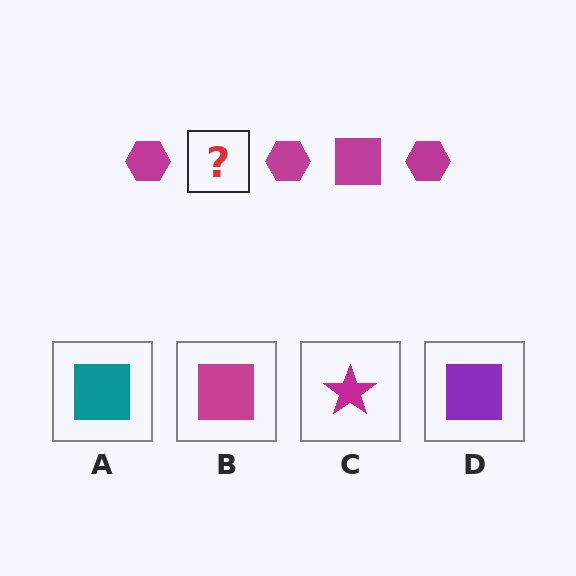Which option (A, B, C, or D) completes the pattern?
B.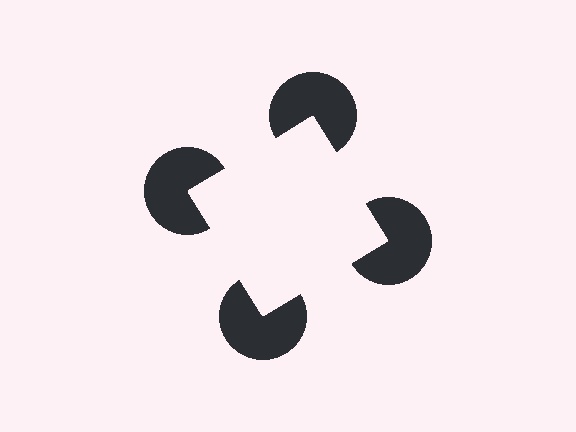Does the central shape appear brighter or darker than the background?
It typically appears slightly brighter than the background, even though no actual brightness change is drawn.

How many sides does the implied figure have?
4 sides.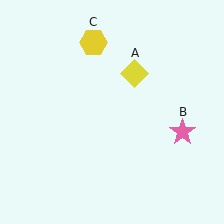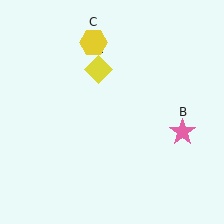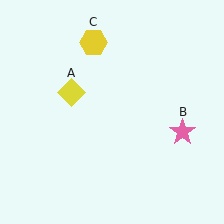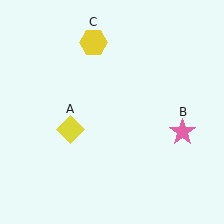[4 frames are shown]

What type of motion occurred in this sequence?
The yellow diamond (object A) rotated counterclockwise around the center of the scene.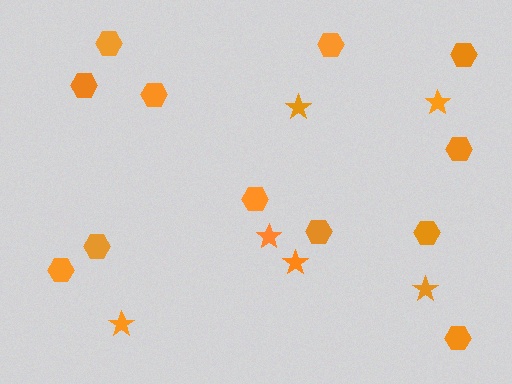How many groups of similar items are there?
There are 2 groups: one group of stars (6) and one group of hexagons (12).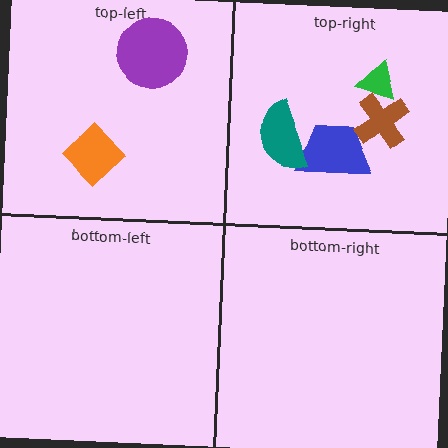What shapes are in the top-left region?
The purple circle, the orange diamond.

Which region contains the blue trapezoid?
The top-right region.